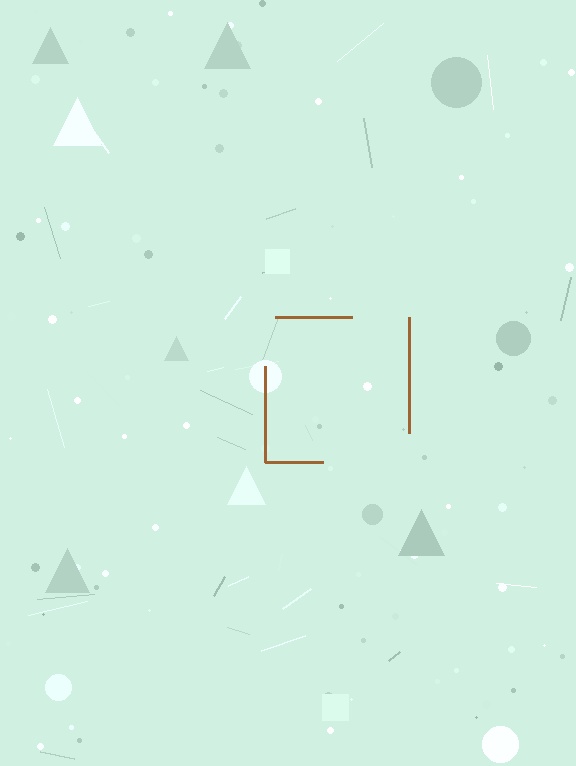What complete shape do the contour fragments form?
The contour fragments form a square.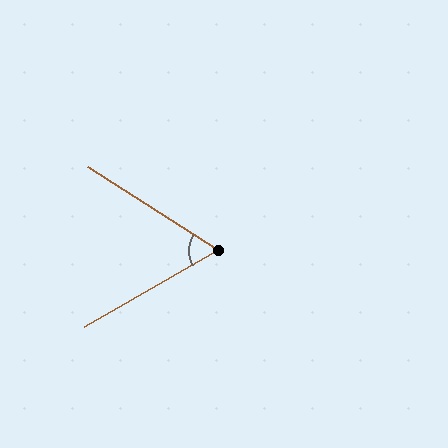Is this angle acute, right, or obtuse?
It is acute.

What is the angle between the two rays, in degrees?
Approximately 62 degrees.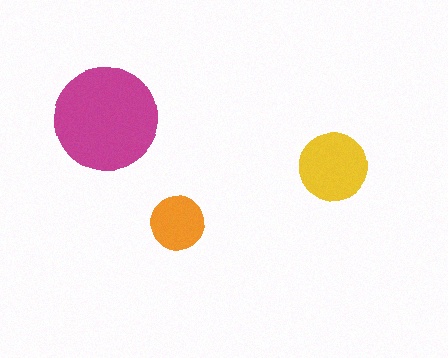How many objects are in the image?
There are 3 objects in the image.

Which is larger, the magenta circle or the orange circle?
The magenta one.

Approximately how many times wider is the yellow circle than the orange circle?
About 1.5 times wider.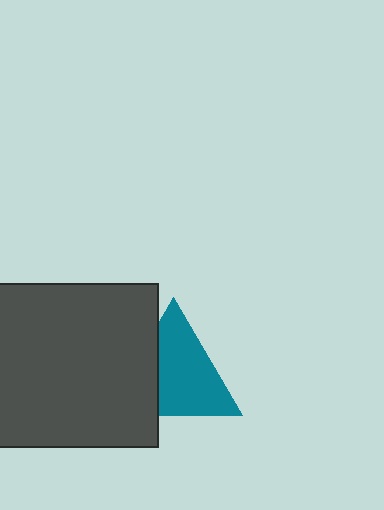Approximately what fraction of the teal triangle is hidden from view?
Roughly 31% of the teal triangle is hidden behind the dark gray square.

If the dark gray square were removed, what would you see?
You would see the complete teal triangle.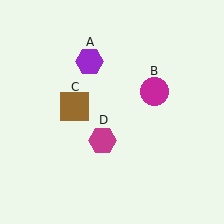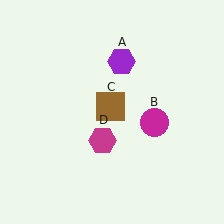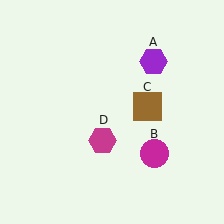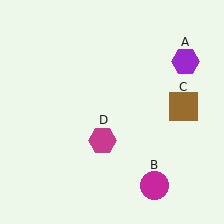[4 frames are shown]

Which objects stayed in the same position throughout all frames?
Magenta hexagon (object D) remained stationary.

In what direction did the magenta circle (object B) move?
The magenta circle (object B) moved down.